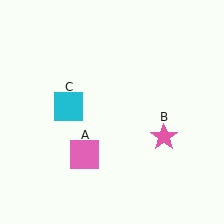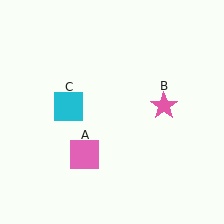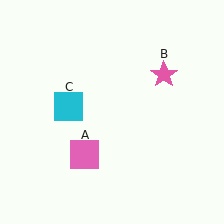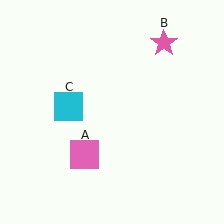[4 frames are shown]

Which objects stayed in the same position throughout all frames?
Pink square (object A) and cyan square (object C) remained stationary.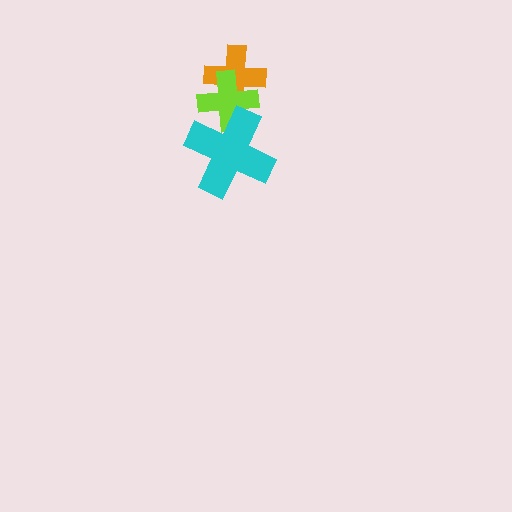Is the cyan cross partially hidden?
No, no other shape covers it.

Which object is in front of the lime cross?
The cyan cross is in front of the lime cross.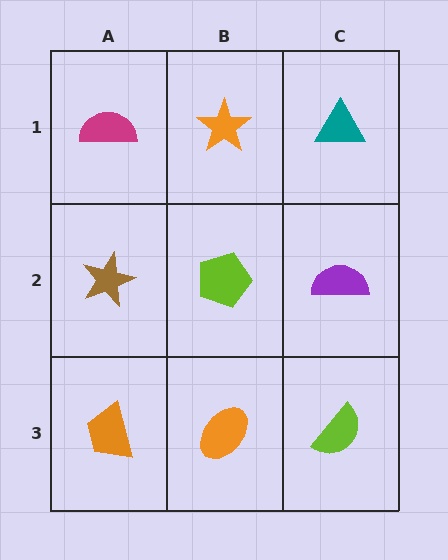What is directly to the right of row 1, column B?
A teal triangle.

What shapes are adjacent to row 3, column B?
A lime pentagon (row 2, column B), an orange trapezoid (row 3, column A), a lime semicircle (row 3, column C).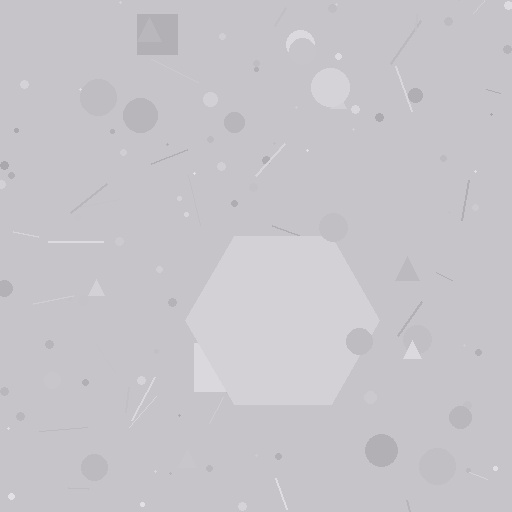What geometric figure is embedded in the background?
A hexagon is embedded in the background.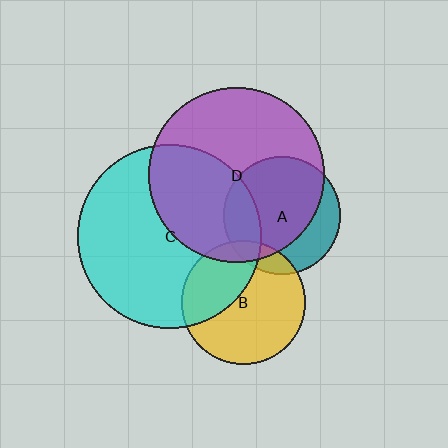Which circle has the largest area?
Circle C (cyan).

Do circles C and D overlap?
Yes.